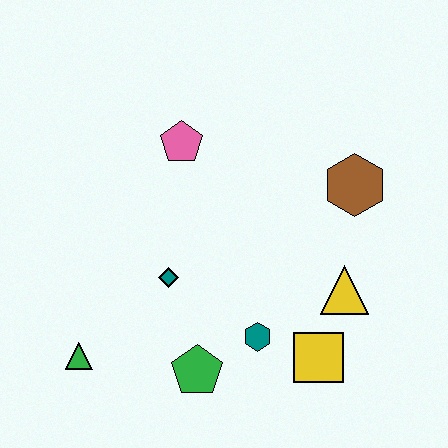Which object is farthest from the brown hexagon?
The green triangle is farthest from the brown hexagon.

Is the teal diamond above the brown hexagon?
No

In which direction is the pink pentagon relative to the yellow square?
The pink pentagon is above the yellow square.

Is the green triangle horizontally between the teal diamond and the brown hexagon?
No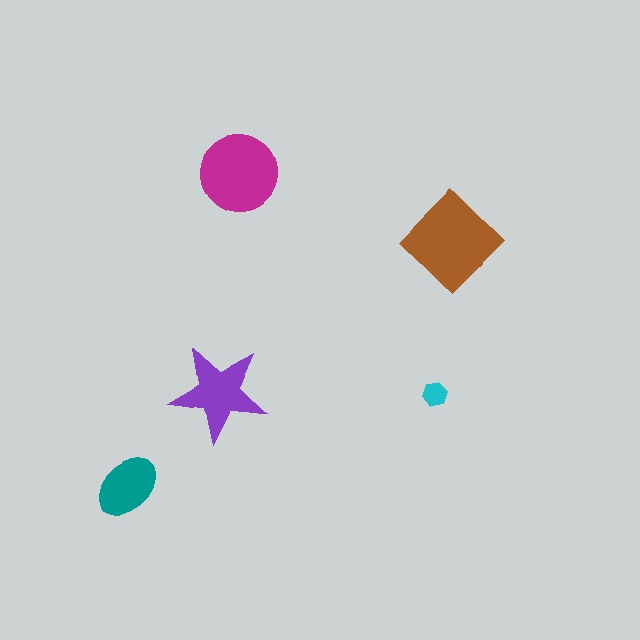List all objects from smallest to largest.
The cyan hexagon, the teal ellipse, the purple star, the magenta circle, the brown diamond.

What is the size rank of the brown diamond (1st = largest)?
1st.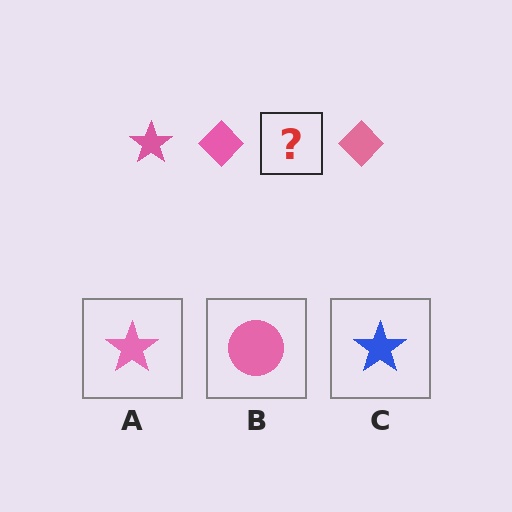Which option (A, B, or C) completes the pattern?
A.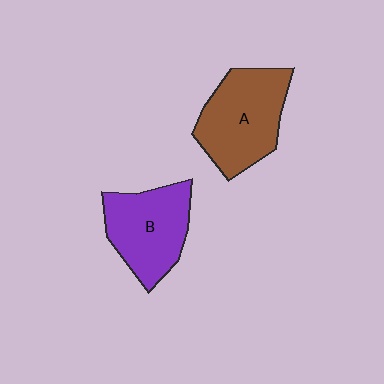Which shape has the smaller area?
Shape B (purple).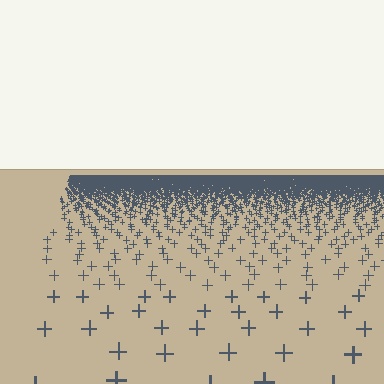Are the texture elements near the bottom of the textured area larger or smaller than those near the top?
Larger. Near the bottom, elements are closer to the viewer and appear at a bigger on-screen size.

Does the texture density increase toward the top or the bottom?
Density increases toward the top.